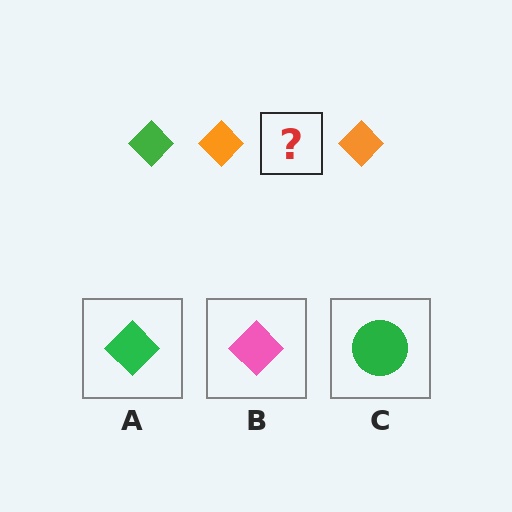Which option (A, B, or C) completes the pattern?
A.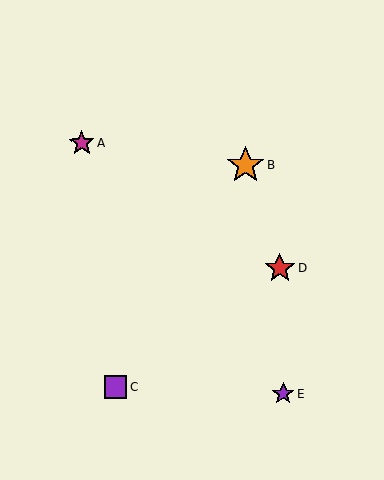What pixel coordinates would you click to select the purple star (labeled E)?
Click at (283, 393) to select the purple star E.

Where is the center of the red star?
The center of the red star is at (280, 268).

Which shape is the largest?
The orange star (labeled B) is the largest.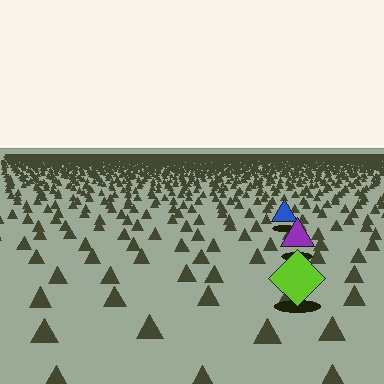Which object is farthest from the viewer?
The blue triangle is farthest from the viewer. It appears smaller and the ground texture around it is denser.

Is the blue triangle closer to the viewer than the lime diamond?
No. The lime diamond is closer — you can tell from the texture gradient: the ground texture is coarser near it.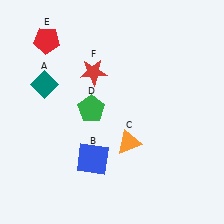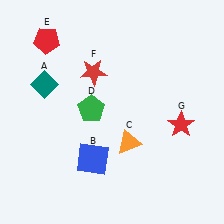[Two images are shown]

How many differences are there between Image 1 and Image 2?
There is 1 difference between the two images.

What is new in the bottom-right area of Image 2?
A red star (G) was added in the bottom-right area of Image 2.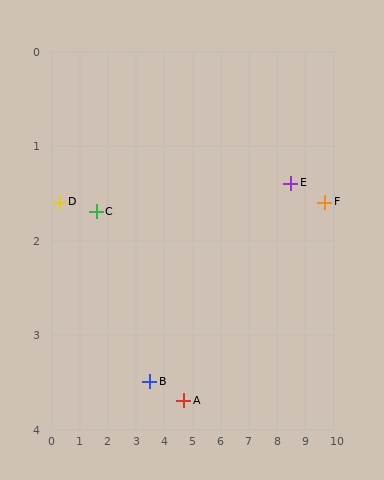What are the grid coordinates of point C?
Point C is at approximately (1.6, 1.7).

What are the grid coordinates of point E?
Point E is at approximately (8.5, 1.4).